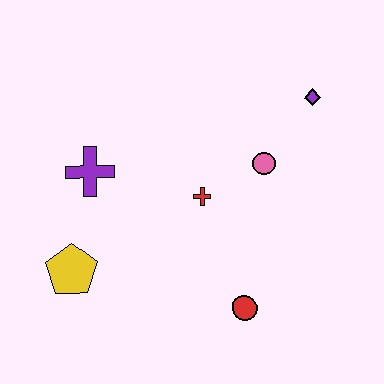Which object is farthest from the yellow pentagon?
The purple diamond is farthest from the yellow pentagon.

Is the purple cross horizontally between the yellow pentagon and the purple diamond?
Yes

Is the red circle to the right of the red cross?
Yes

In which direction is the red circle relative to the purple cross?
The red circle is to the right of the purple cross.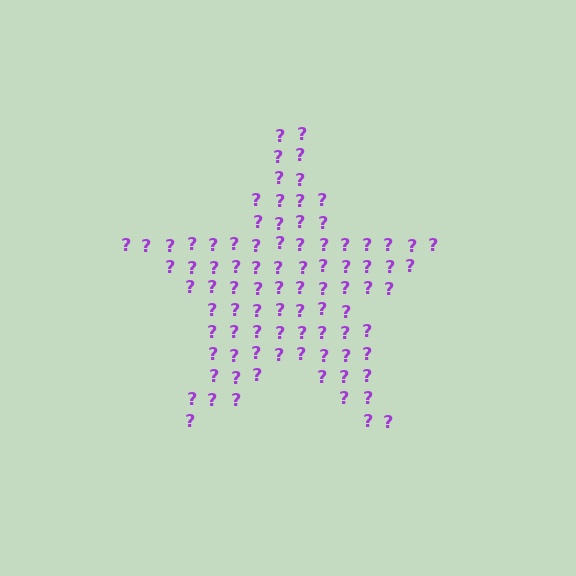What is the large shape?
The large shape is a star.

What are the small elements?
The small elements are question marks.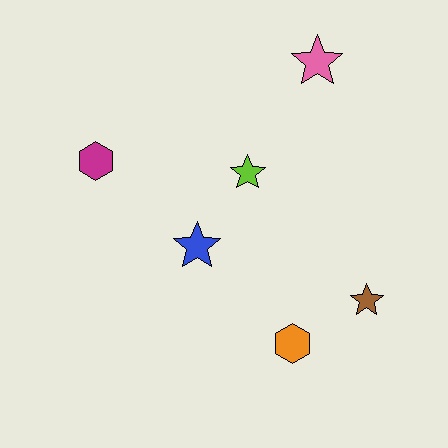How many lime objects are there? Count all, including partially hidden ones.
There is 1 lime object.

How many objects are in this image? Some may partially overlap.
There are 6 objects.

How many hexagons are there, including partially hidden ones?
There are 2 hexagons.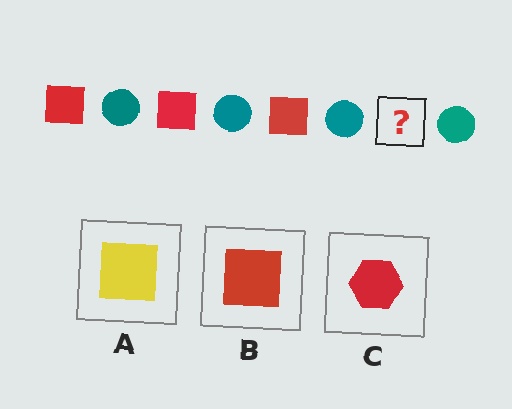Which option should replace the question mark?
Option B.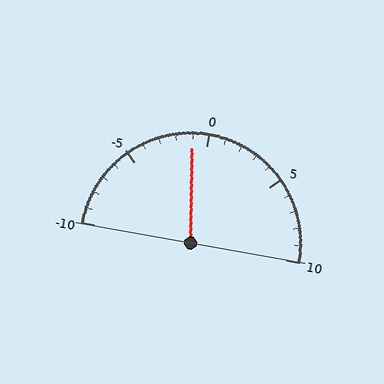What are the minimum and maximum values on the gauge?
The gauge ranges from -10 to 10.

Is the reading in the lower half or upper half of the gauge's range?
The reading is in the lower half of the range (-10 to 10).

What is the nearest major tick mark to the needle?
The nearest major tick mark is 0.